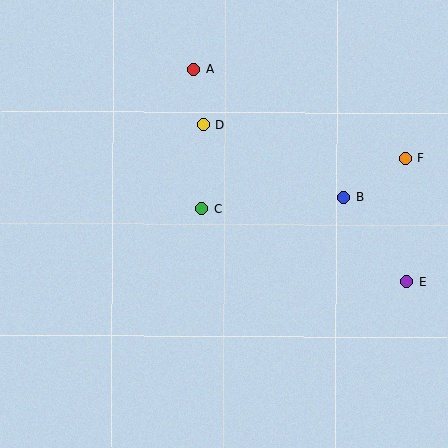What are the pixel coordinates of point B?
Point B is at (344, 197).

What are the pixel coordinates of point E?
Point E is at (406, 282).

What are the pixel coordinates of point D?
Point D is at (203, 125).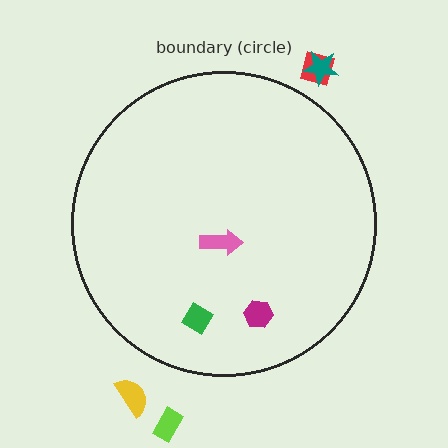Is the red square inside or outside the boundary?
Outside.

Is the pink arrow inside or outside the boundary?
Inside.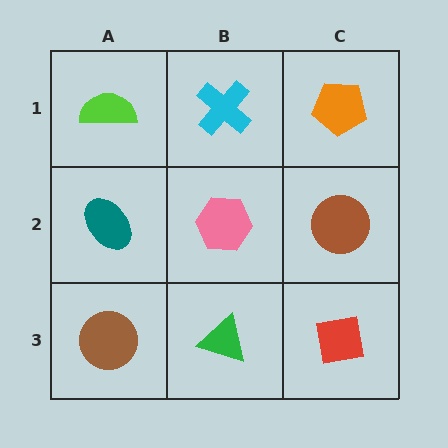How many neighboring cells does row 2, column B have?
4.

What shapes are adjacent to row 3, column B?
A pink hexagon (row 2, column B), a brown circle (row 3, column A), a red square (row 3, column C).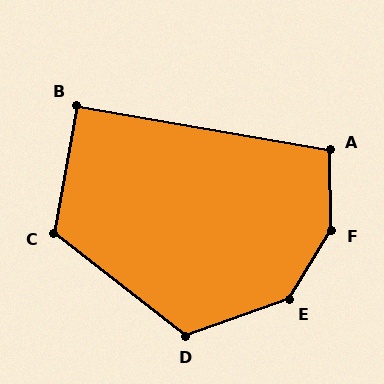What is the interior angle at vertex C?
Approximately 118 degrees (obtuse).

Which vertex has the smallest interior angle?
B, at approximately 90 degrees.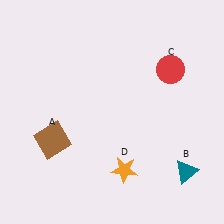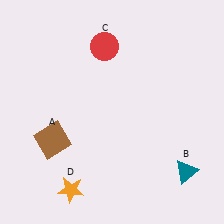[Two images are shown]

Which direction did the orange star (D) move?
The orange star (D) moved left.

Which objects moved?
The objects that moved are: the red circle (C), the orange star (D).